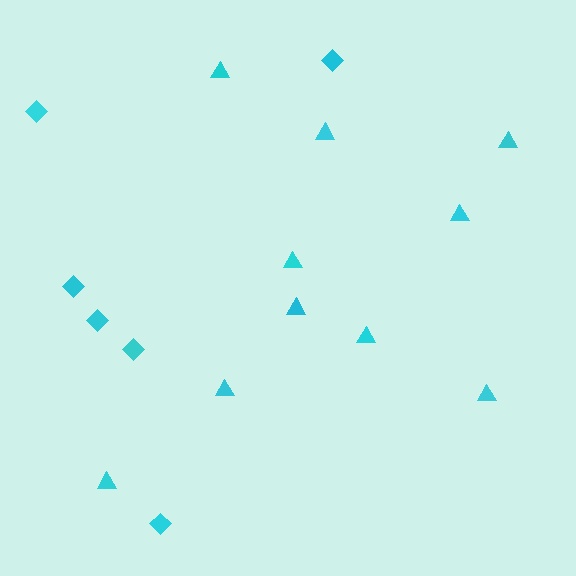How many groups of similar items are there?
There are 2 groups: one group of diamonds (6) and one group of triangles (10).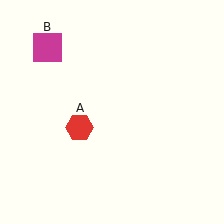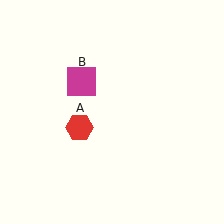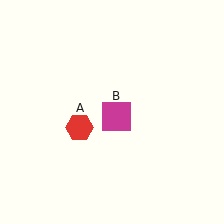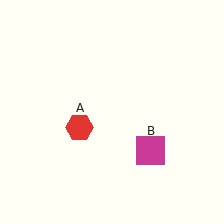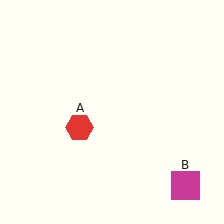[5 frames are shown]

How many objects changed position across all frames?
1 object changed position: magenta square (object B).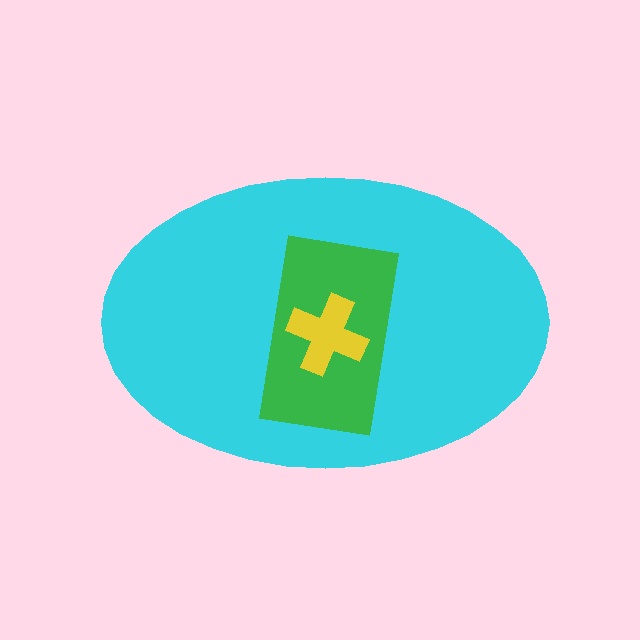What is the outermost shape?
The cyan ellipse.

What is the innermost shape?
The yellow cross.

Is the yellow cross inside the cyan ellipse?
Yes.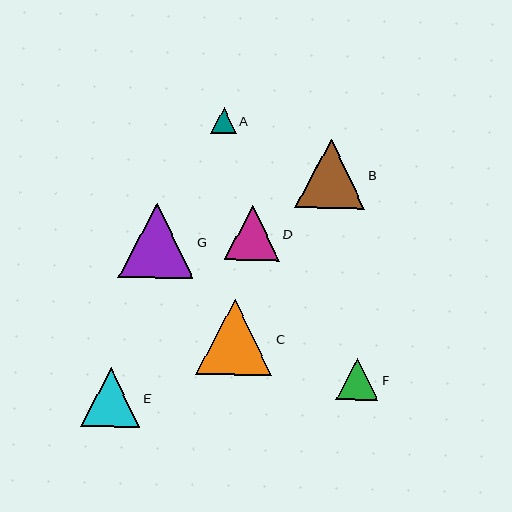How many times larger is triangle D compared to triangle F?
Triangle D is approximately 1.3 times the size of triangle F.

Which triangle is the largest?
Triangle C is the largest with a size of approximately 76 pixels.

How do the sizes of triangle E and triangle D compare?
Triangle E and triangle D are approximately the same size.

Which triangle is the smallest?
Triangle A is the smallest with a size of approximately 26 pixels.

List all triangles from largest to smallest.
From largest to smallest: C, G, B, E, D, F, A.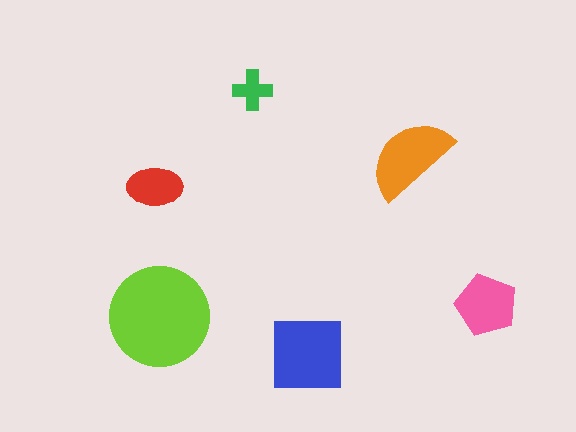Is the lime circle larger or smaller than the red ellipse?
Larger.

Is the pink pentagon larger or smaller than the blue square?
Smaller.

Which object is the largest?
The lime circle.